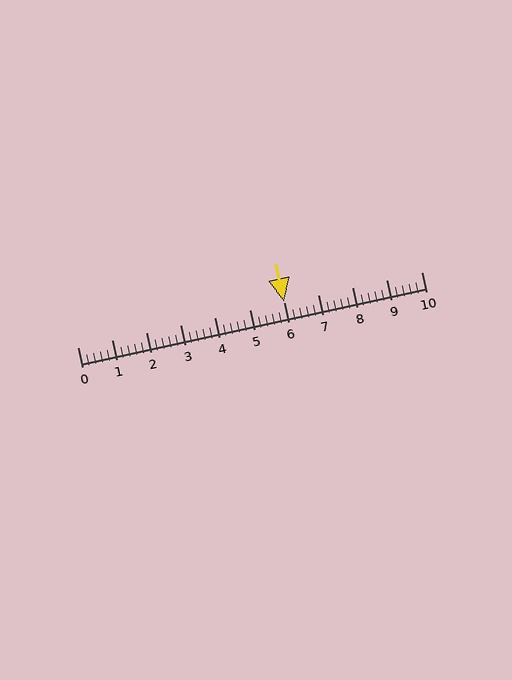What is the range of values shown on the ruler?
The ruler shows values from 0 to 10.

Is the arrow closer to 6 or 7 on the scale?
The arrow is closer to 6.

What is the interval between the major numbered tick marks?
The major tick marks are spaced 1 units apart.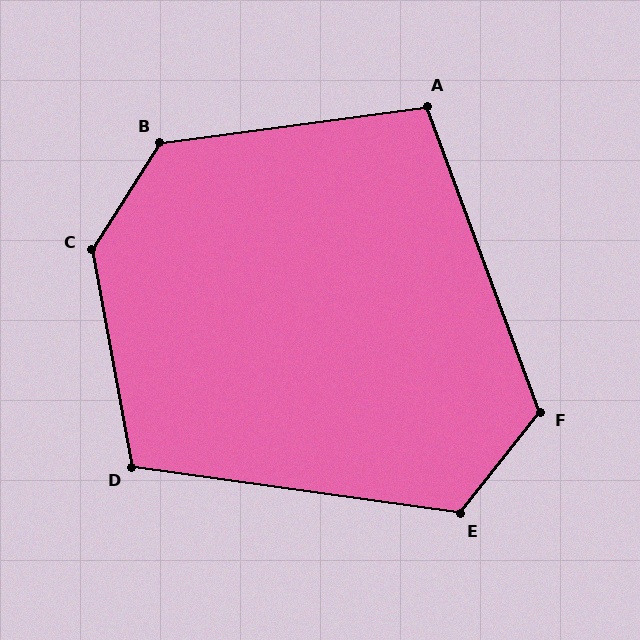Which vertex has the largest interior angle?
C, at approximately 137 degrees.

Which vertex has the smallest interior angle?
A, at approximately 103 degrees.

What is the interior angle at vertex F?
Approximately 121 degrees (obtuse).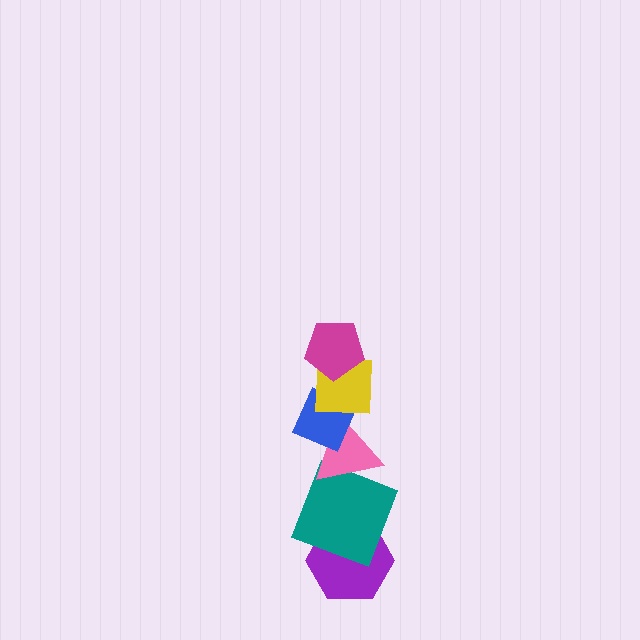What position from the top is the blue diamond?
The blue diamond is 3rd from the top.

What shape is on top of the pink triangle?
The blue diamond is on top of the pink triangle.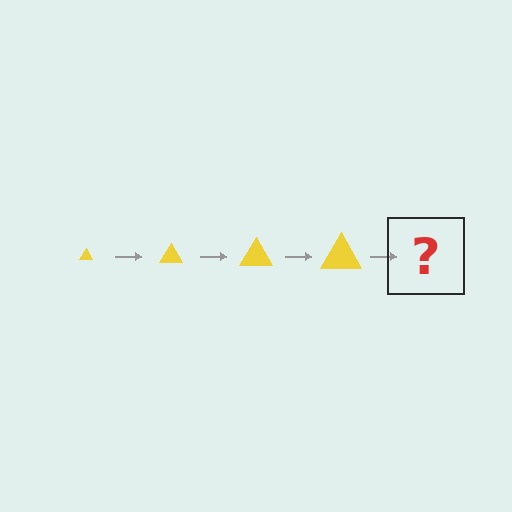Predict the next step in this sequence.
The next step is a yellow triangle, larger than the previous one.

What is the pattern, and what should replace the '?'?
The pattern is that the triangle gets progressively larger each step. The '?' should be a yellow triangle, larger than the previous one.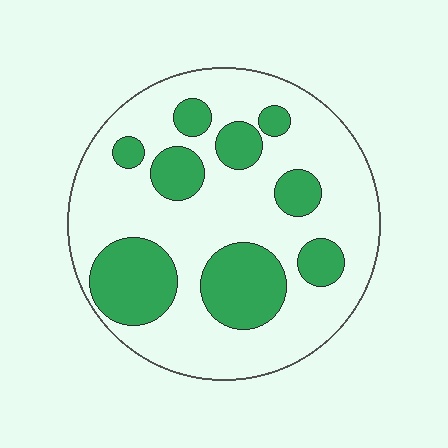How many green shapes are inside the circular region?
9.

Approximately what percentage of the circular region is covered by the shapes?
Approximately 30%.